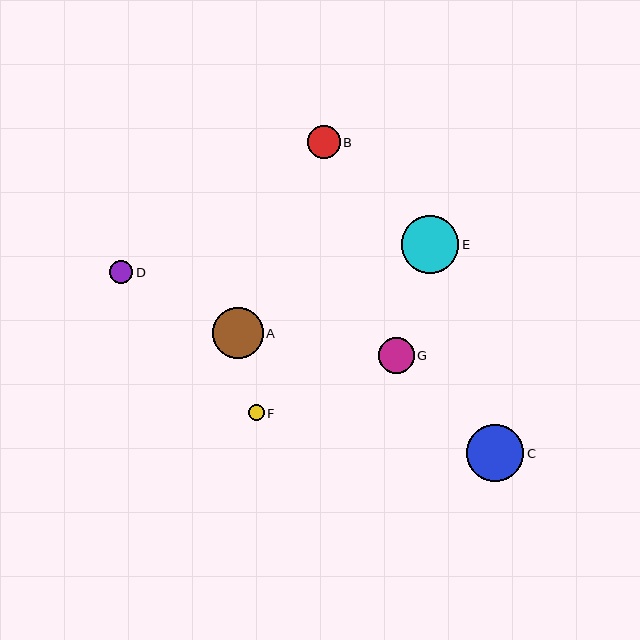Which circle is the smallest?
Circle F is the smallest with a size of approximately 16 pixels.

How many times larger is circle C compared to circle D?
Circle C is approximately 2.4 times the size of circle D.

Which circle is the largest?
Circle E is the largest with a size of approximately 58 pixels.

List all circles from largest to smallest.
From largest to smallest: E, C, A, G, B, D, F.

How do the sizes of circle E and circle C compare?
Circle E and circle C are approximately the same size.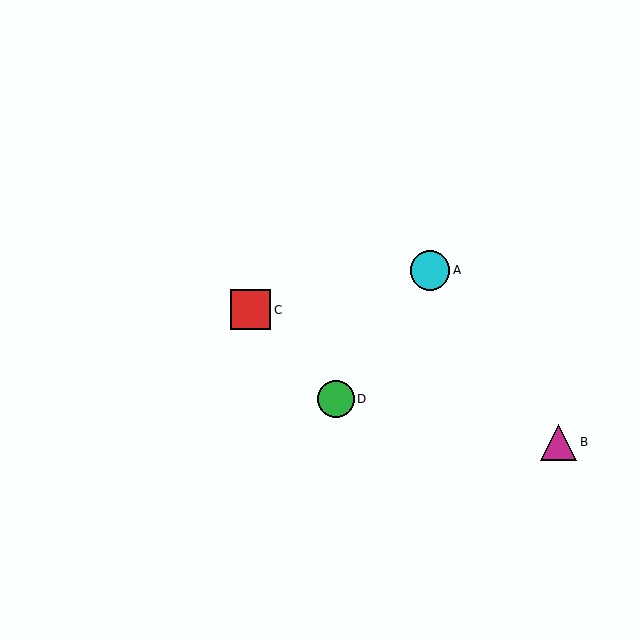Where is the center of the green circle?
The center of the green circle is at (336, 399).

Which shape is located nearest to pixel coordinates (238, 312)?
The red square (labeled C) at (251, 310) is nearest to that location.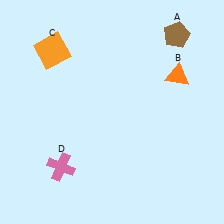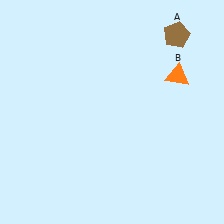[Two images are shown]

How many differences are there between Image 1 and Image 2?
There are 2 differences between the two images.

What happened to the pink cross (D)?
The pink cross (D) was removed in Image 2. It was in the bottom-left area of Image 1.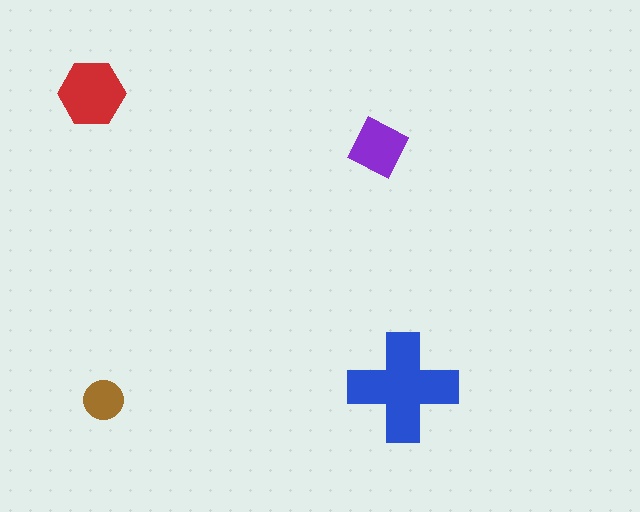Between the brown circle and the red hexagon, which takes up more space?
The red hexagon.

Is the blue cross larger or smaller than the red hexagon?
Larger.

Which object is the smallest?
The brown circle.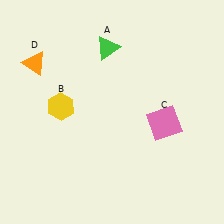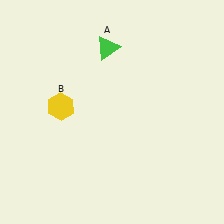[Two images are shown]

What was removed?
The orange triangle (D), the pink square (C) were removed in Image 2.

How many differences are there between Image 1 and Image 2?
There are 2 differences between the two images.